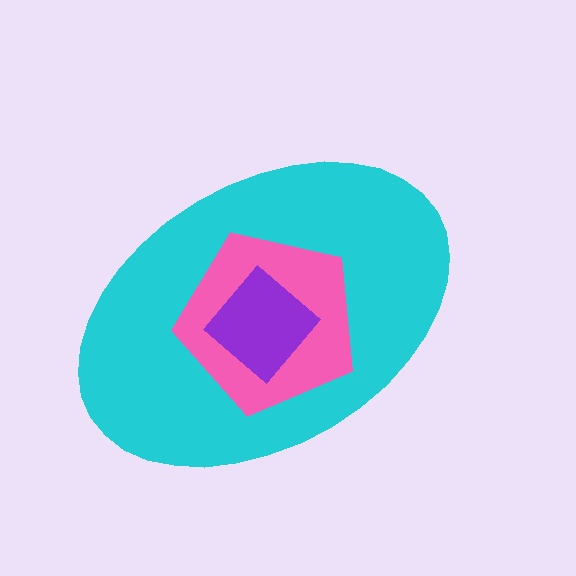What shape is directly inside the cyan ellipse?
The pink pentagon.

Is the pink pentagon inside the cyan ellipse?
Yes.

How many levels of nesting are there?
3.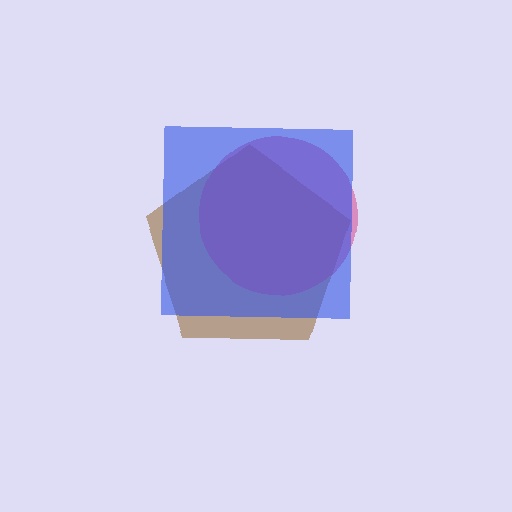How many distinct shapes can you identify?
There are 3 distinct shapes: a brown pentagon, a magenta circle, a blue square.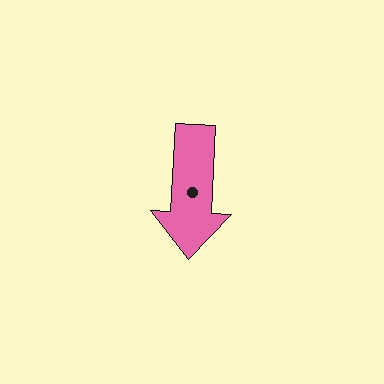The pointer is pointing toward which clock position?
Roughly 6 o'clock.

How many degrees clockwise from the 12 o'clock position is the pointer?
Approximately 183 degrees.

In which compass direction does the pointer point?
South.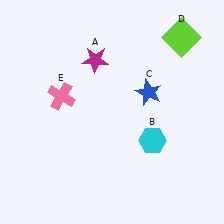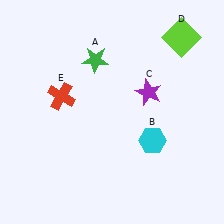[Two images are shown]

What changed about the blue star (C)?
In Image 1, C is blue. In Image 2, it changed to purple.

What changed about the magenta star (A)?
In Image 1, A is magenta. In Image 2, it changed to green.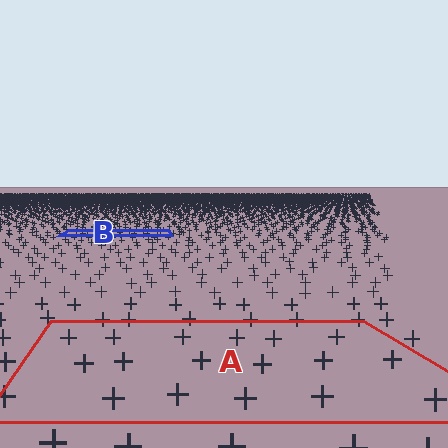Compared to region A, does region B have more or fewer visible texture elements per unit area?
Region B has more texture elements per unit area — they are packed more densely because it is farther away.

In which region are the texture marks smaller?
The texture marks are smaller in region B, because it is farther away.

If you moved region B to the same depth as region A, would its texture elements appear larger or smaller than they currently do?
They would appear larger. At a closer depth, the same texture elements are projected at a bigger on-screen size.